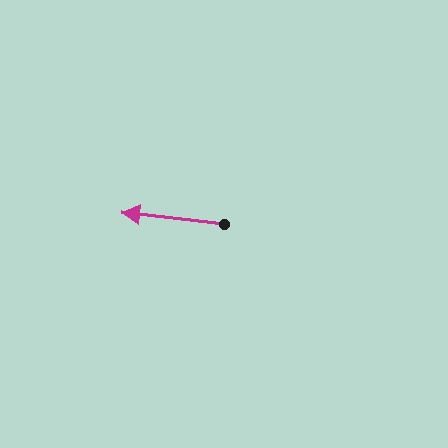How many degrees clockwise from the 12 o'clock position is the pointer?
Approximately 276 degrees.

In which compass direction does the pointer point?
West.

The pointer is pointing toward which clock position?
Roughly 9 o'clock.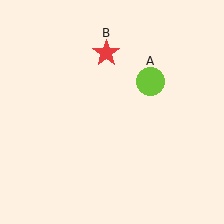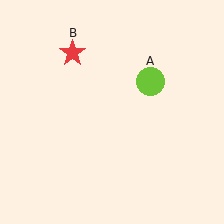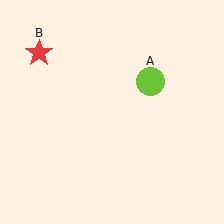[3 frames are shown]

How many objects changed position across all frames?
1 object changed position: red star (object B).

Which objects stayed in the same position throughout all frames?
Lime circle (object A) remained stationary.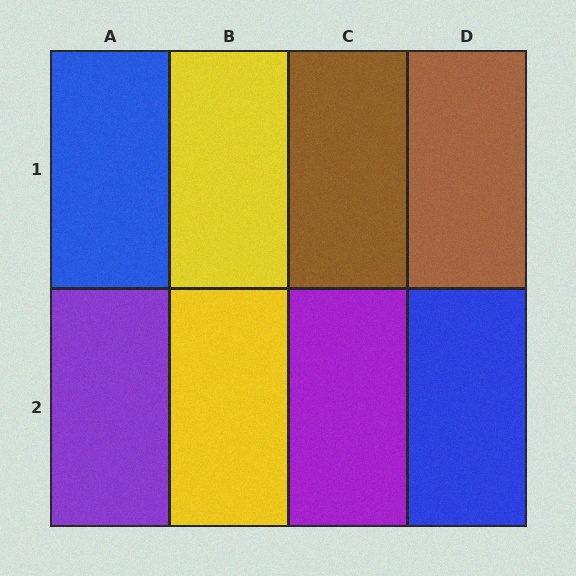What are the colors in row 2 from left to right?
Purple, yellow, purple, blue.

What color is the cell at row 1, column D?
Brown.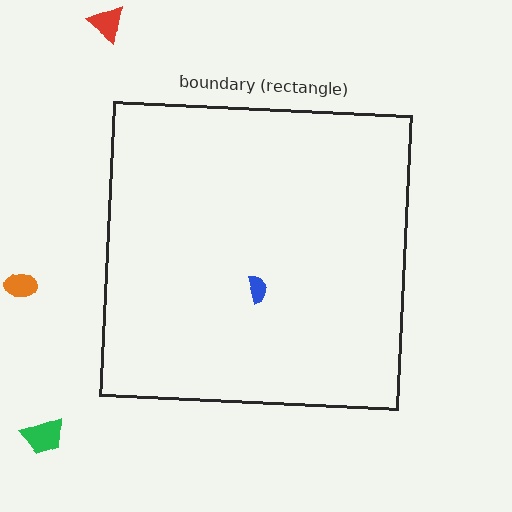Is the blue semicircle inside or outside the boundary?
Inside.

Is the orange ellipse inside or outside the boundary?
Outside.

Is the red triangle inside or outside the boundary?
Outside.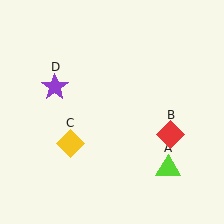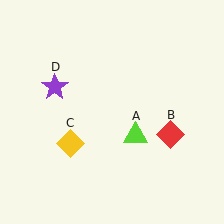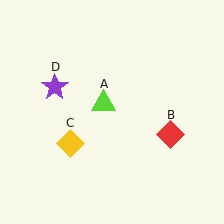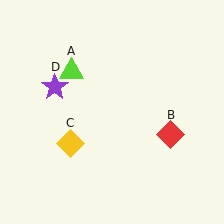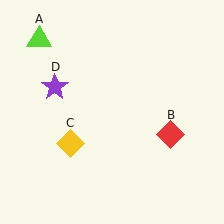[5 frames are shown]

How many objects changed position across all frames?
1 object changed position: lime triangle (object A).